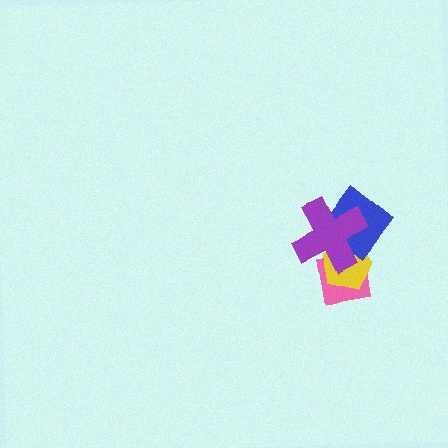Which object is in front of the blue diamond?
The purple cross is in front of the blue diamond.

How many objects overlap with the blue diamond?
3 objects overlap with the blue diamond.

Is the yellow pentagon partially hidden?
Yes, it is partially covered by another shape.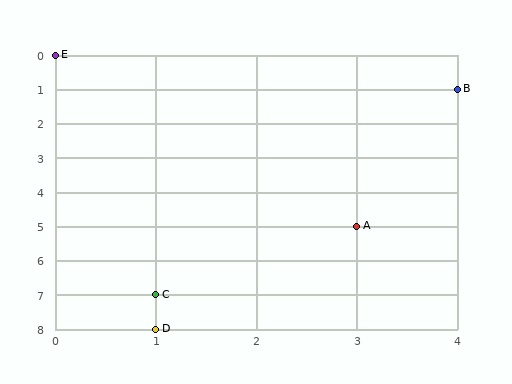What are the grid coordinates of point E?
Point E is at grid coordinates (0, 0).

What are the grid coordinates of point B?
Point B is at grid coordinates (4, 1).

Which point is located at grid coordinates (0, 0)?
Point E is at (0, 0).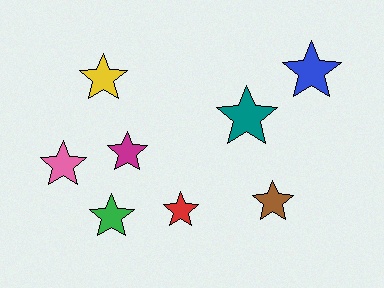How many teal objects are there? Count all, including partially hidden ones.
There is 1 teal object.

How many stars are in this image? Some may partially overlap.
There are 8 stars.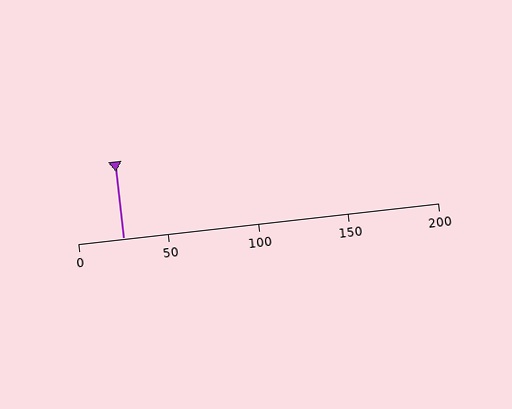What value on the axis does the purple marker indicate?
The marker indicates approximately 25.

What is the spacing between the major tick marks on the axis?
The major ticks are spaced 50 apart.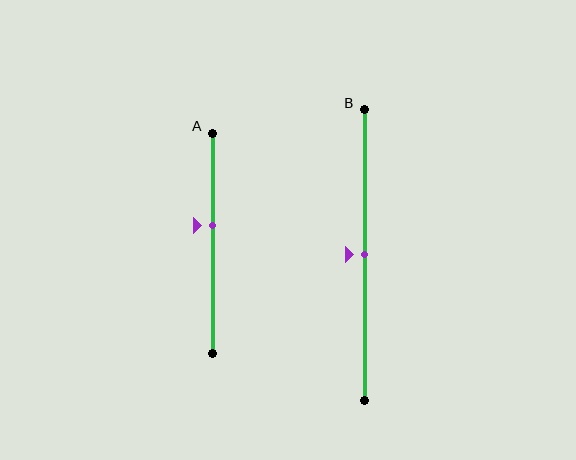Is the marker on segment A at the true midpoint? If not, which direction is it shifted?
No, the marker on segment A is shifted upward by about 8% of the segment length.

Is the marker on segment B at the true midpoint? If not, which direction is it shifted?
Yes, the marker on segment B is at the true midpoint.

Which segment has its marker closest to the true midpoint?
Segment B has its marker closest to the true midpoint.